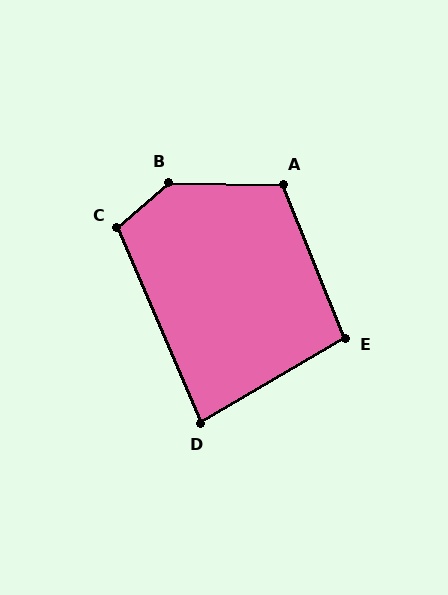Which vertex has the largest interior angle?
B, at approximately 138 degrees.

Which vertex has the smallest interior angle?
D, at approximately 83 degrees.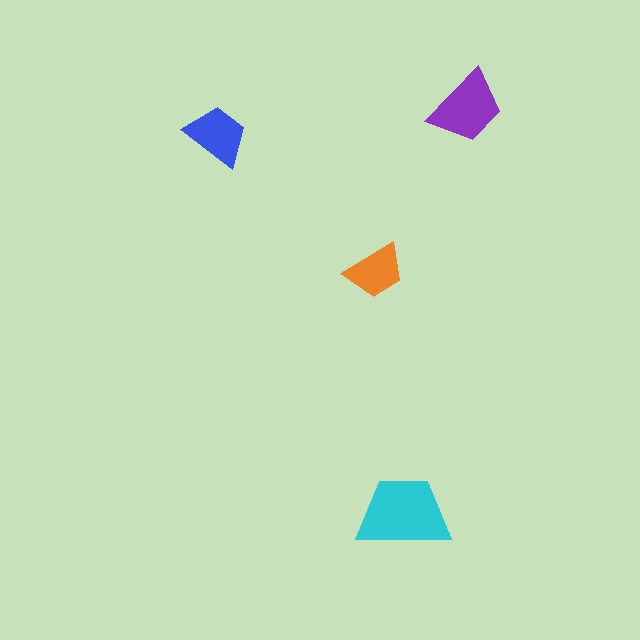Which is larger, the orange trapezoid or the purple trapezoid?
The purple one.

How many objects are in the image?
There are 4 objects in the image.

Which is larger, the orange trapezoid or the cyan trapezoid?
The cyan one.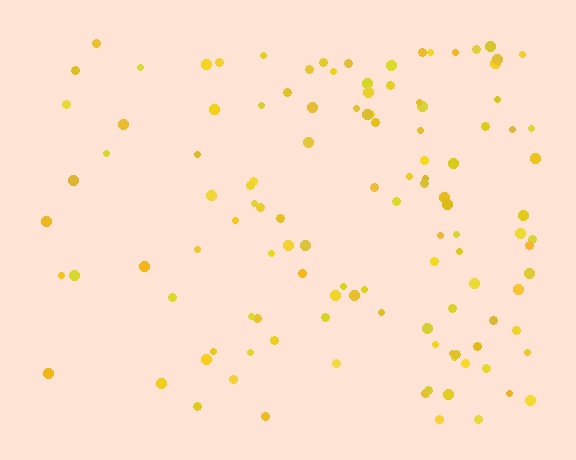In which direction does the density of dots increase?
From left to right, with the right side densest.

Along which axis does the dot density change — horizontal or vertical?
Horizontal.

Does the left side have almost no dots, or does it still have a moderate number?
Still a moderate number, just noticeably fewer than the right.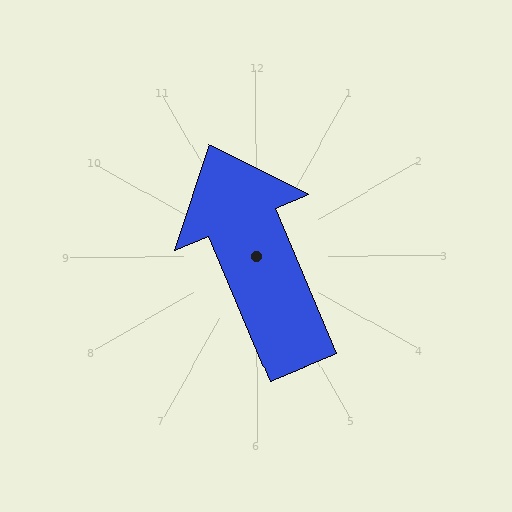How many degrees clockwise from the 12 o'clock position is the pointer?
Approximately 337 degrees.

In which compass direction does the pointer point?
Northwest.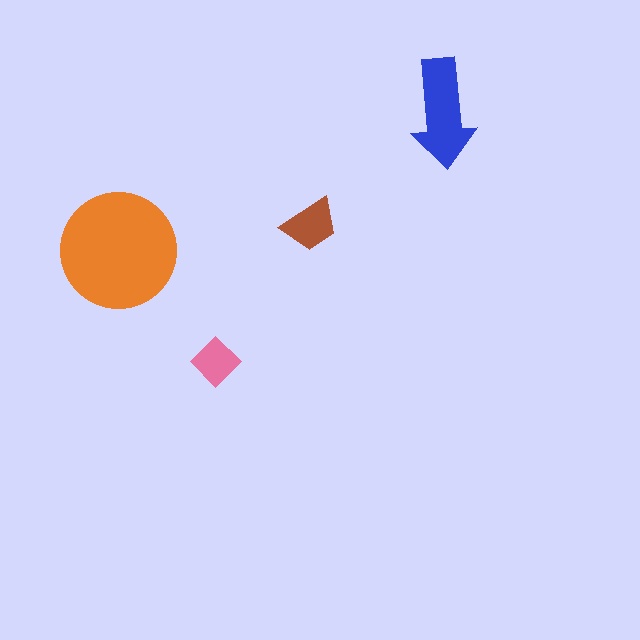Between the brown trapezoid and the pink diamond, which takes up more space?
The brown trapezoid.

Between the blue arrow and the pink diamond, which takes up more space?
The blue arrow.